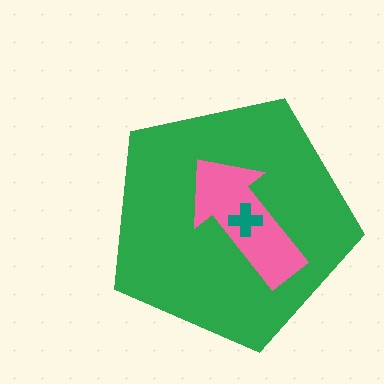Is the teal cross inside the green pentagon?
Yes.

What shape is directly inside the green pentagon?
The pink arrow.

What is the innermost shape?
The teal cross.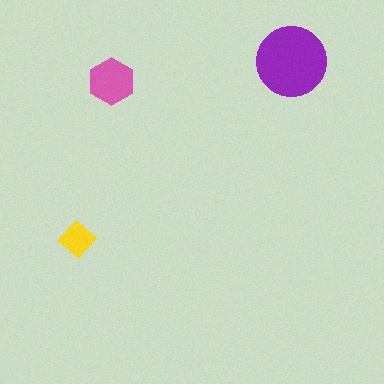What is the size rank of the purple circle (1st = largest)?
1st.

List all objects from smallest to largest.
The yellow diamond, the pink hexagon, the purple circle.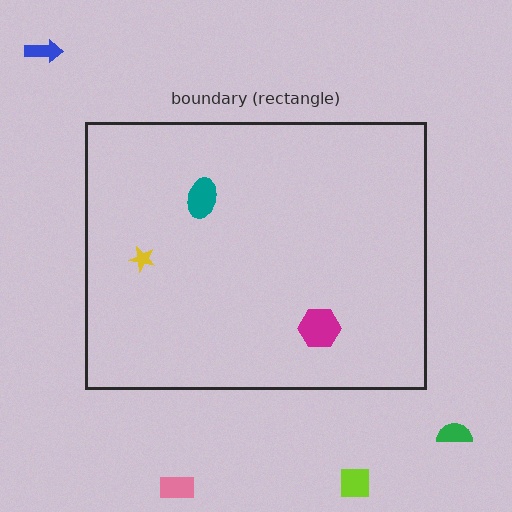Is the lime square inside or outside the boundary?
Outside.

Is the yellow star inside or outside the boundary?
Inside.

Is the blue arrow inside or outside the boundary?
Outside.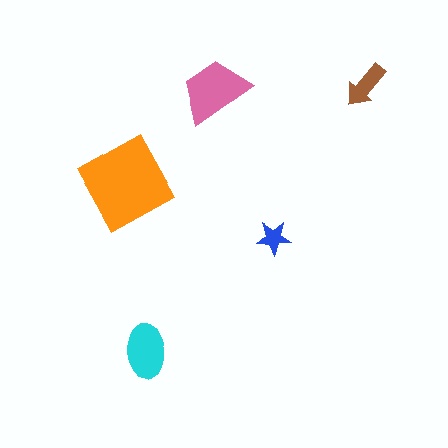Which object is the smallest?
The blue star.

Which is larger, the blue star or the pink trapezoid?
The pink trapezoid.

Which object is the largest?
The orange diamond.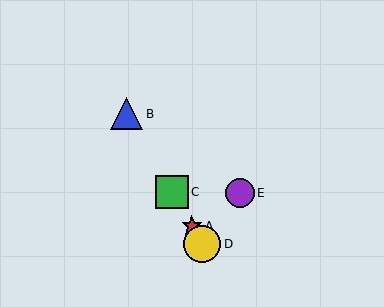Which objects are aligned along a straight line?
Objects A, B, C, D are aligned along a straight line.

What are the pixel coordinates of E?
Object E is at (240, 193).